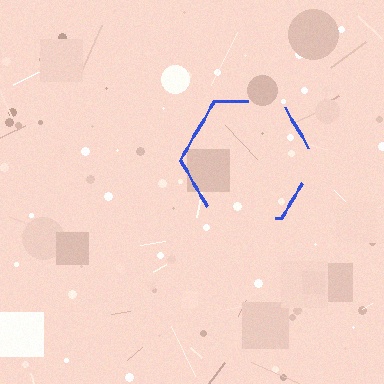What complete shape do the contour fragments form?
The contour fragments form a hexagon.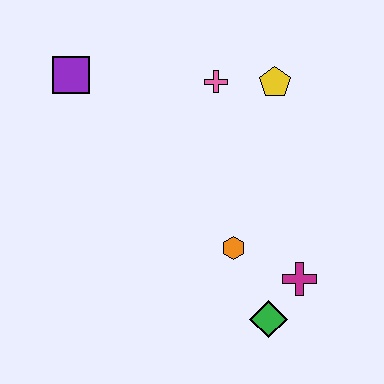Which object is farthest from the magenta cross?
The purple square is farthest from the magenta cross.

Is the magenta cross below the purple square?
Yes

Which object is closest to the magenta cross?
The green diamond is closest to the magenta cross.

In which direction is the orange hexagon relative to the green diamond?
The orange hexagon is above the green diamond.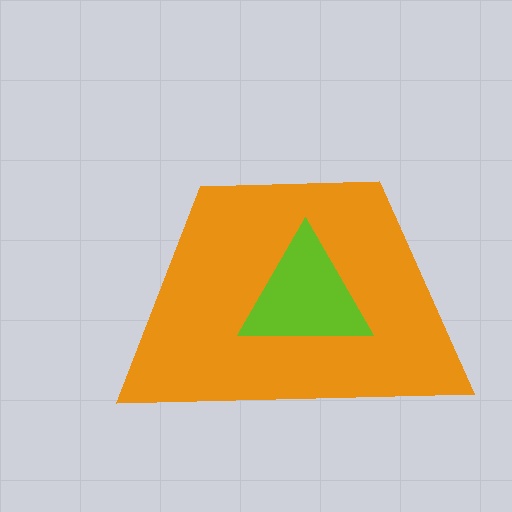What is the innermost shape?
The lime triangle.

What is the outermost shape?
The orange trapezoid.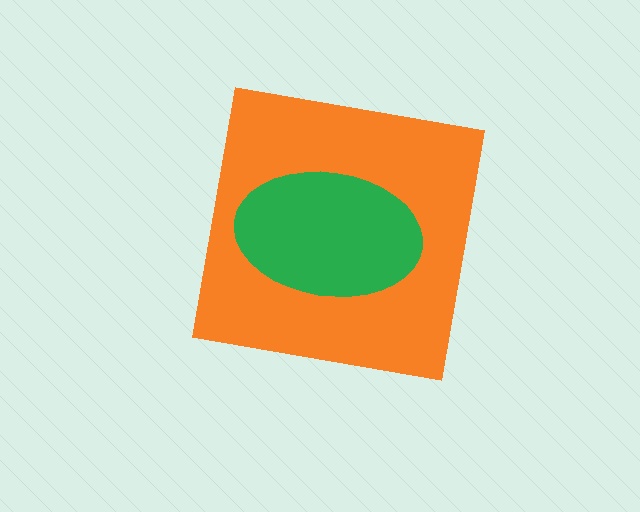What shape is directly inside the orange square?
The green ellipse.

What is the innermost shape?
The green ellipse.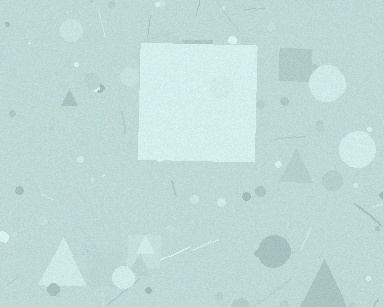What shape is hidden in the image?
A square is hidden in the image.